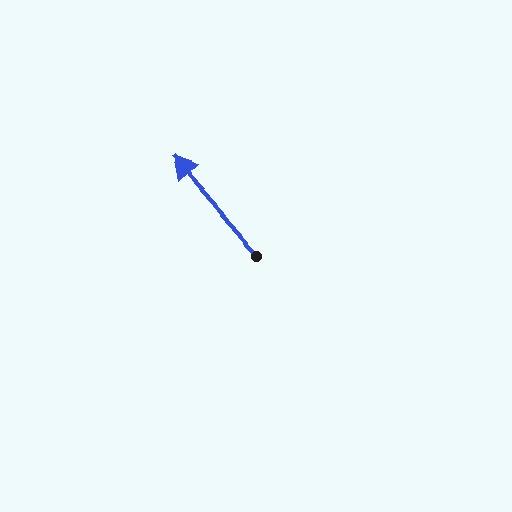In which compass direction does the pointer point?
Northwest.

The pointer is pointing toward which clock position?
Roughly 11 o'clock.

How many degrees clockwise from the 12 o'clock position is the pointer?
Approximately 319 degrees.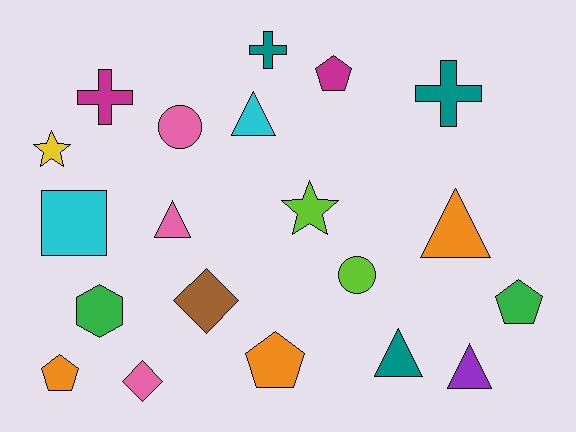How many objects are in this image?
There are 20 objects.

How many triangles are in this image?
There are 5 triangles.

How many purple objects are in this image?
There is 1 purple object.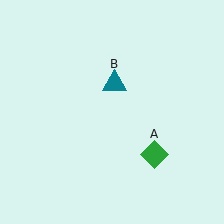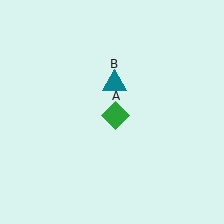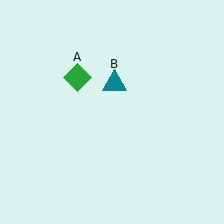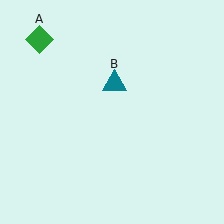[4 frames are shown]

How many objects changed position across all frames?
1 object changed position: green diamond (object A).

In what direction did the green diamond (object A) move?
The green diamond (object A) moved up and to the left.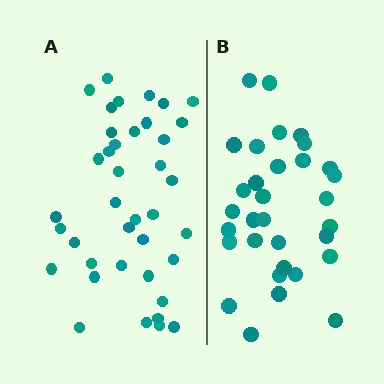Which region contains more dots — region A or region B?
Region A (the left region) has more dots.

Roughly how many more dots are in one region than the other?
Region A has roughly 8 or so more dots than region B.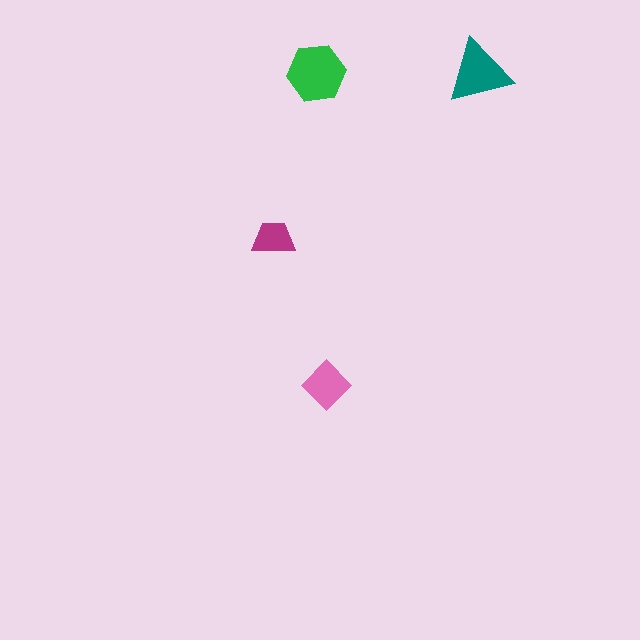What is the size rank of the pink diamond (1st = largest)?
3rd.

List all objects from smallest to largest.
The magenta trapezoid, the pink diamond, the teal triangle, the green hexagon.